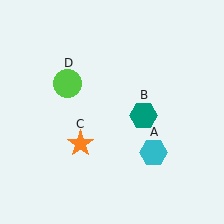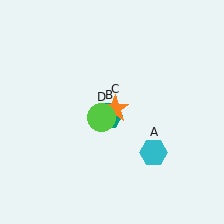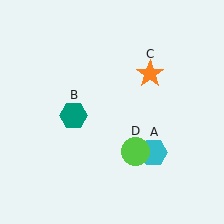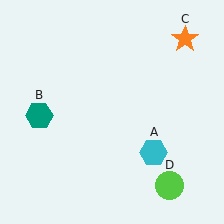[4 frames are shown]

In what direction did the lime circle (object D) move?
The lime circle (object D) moved down and to the right.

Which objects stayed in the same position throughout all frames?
Cyan hexagon (object A) remained stationary.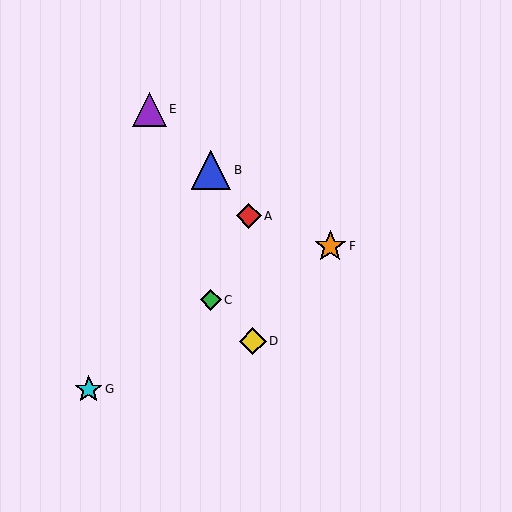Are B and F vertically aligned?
No, B is at x≈211 and F is at x≈330.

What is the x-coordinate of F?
Object F is at x≈330.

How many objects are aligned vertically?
2 objects (B, C) are aligned vertically.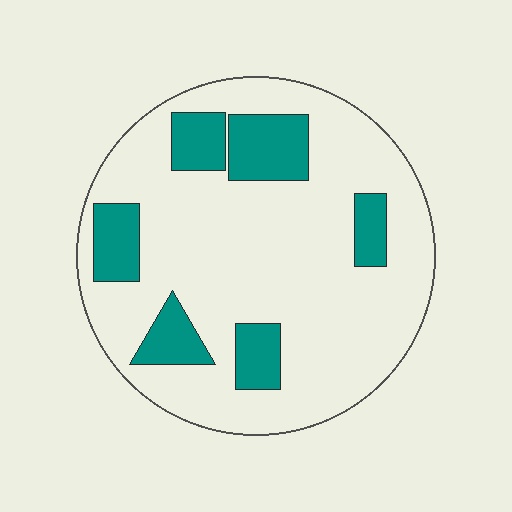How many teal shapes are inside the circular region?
6.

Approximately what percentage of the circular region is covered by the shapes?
Approximately 20%.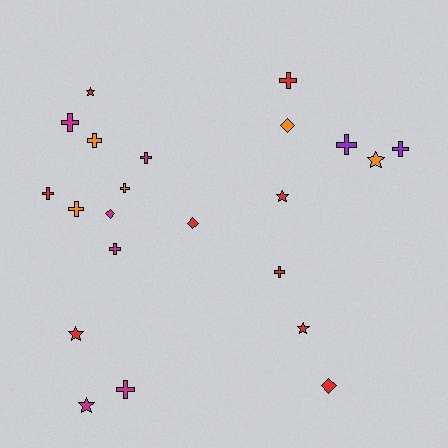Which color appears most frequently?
Red, with 9 objects.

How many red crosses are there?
There are 3 red crosses.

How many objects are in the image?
There are 22 objects.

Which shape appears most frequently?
Cross, with 12 objects.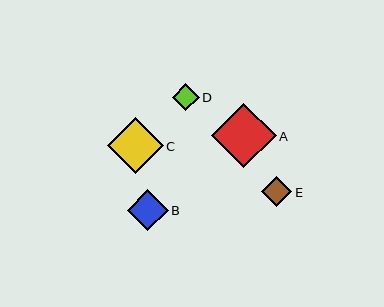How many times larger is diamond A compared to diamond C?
Diamond A is approximately 1.2 times the size of diamond C.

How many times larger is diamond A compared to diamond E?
Diamond A is approximately 2.2 times the size of diamond E.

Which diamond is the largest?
Diamond A is the largest with a size of approximately 65 pixels.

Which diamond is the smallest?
Diamond D is the smallest with a size of approximately 27 pixels.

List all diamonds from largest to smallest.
From largest to smallest: A, C, B, E, D.